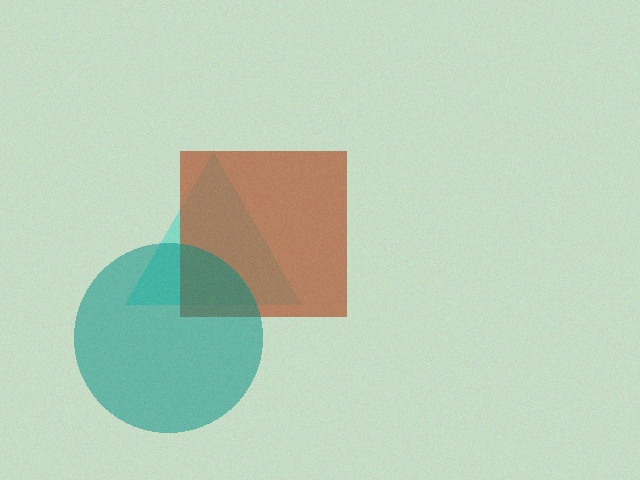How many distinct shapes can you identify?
There are 3 distinct shapes: a cyan triangle, a brown square, a teal circle.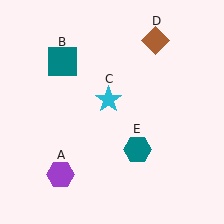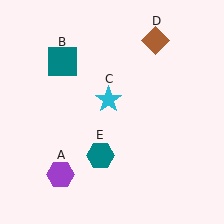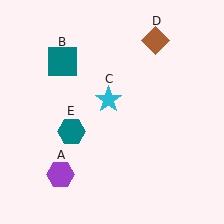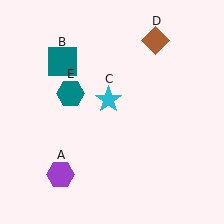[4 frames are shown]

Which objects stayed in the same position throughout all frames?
Purple hexagon (object A) and teal square (object B) and cyan star (object C) and brown diamond (object D) remained stationary.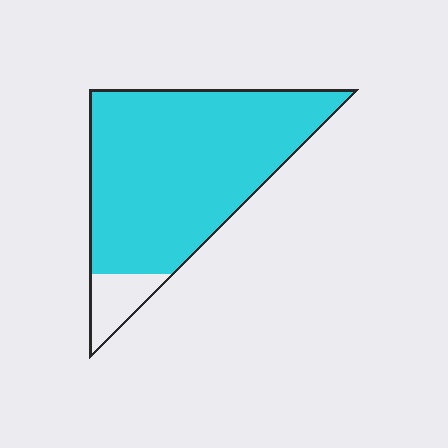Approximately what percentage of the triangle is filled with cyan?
Approximately 90%.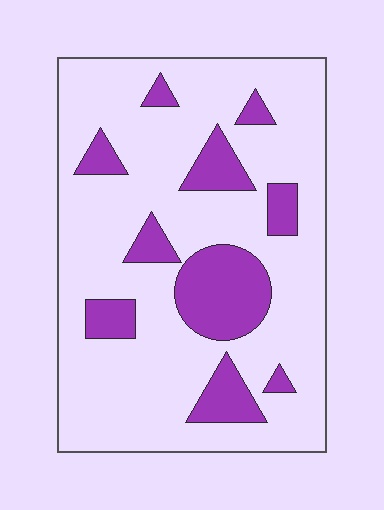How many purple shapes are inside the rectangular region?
10.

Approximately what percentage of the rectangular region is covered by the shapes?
Approximately 20%.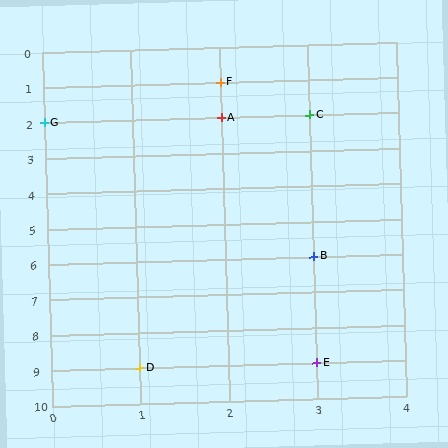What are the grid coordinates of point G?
Point G is at grid coordinates (0, 2).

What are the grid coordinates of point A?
Point A is at grid coordinates (2, 2).